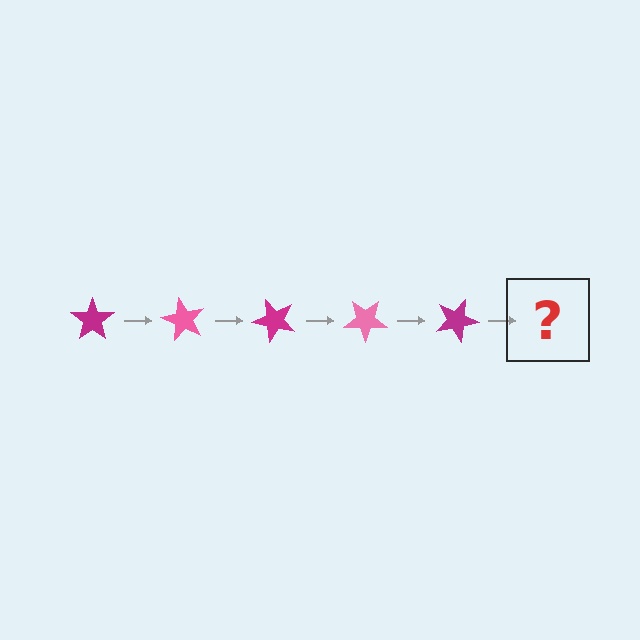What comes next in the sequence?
The next element should be a pink star, rotated 300 degrees from the start.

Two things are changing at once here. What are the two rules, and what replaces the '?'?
The two rules are that it rotates 60 degrees each step and the color cycles through magenta and pink. The '?' should be a pink star, rotated 300 degrees from the start.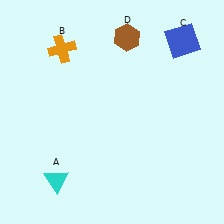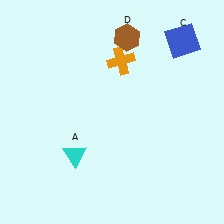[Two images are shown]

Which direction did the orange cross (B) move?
The orange cross (B) moved right.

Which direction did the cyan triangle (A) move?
The cyan triangle (A) moved up.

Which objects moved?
The objects that moved are: the cyan triangle (A), the orange cross (B).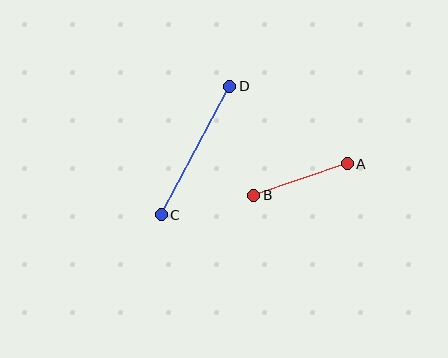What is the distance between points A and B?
The distance is approximately 98 pixels.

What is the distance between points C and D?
The distance is approximately 146 pixels.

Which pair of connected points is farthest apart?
Points C and D are farthest apart.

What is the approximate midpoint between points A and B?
The midpoint is at approximately (301, 180) pixels.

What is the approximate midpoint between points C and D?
The midpoint is at approximately (195, 151) pixels.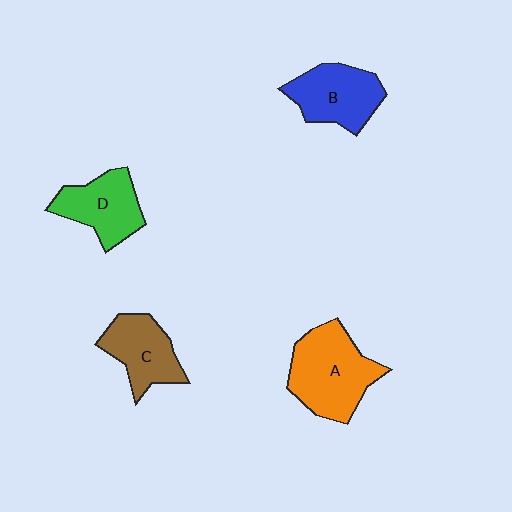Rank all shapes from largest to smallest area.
From largest to smallest: A (orange), B (blue), D (green), C (brown).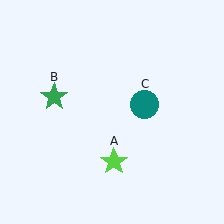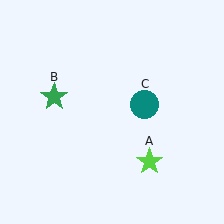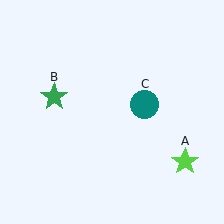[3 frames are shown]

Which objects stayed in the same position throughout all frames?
Green star (object B) and teal circle (object C) remained stationary.